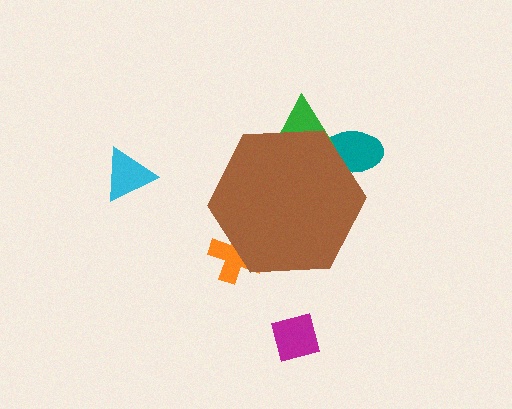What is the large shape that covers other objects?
A brown hexagon.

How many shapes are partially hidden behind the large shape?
3 shapes are partially hidden.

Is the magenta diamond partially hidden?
No, the magenta diamond is fully visible.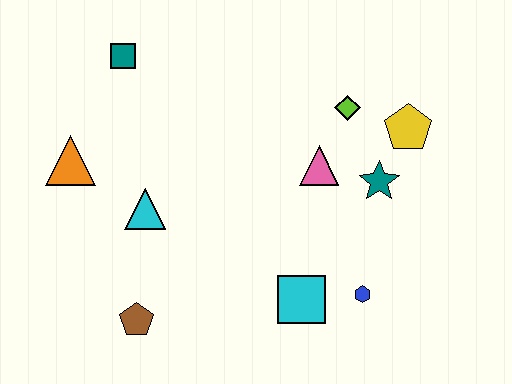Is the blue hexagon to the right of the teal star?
No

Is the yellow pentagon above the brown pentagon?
Yes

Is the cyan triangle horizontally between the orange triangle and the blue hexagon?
Yes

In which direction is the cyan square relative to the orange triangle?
The cyan square is to the right of the orange triangle.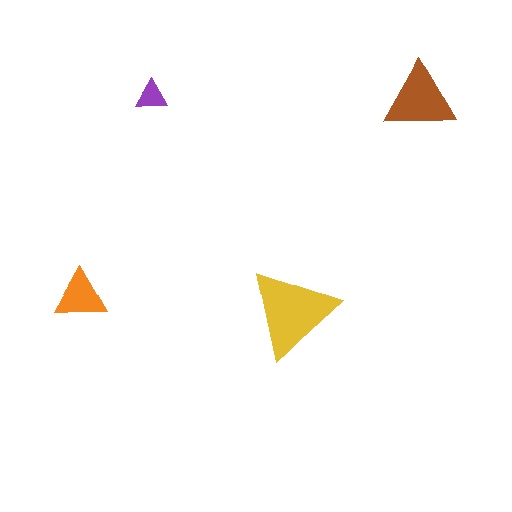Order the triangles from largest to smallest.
the yellow one, the brown one, the orange one, the purple one.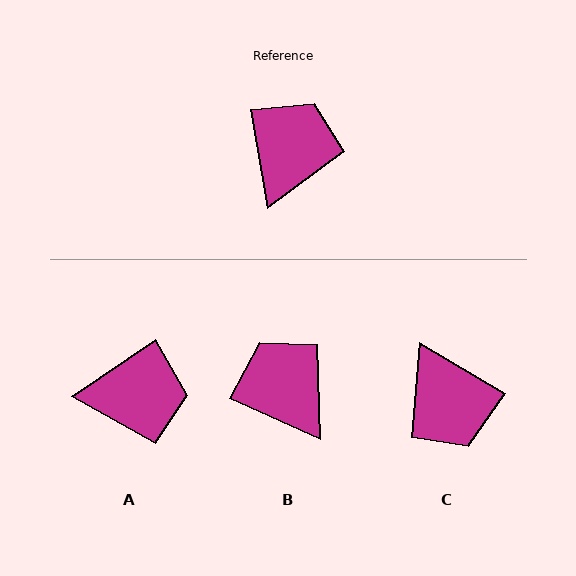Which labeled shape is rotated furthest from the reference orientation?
C, about 131 degrees away.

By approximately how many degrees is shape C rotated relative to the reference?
Approximately 131 degrees clockwise.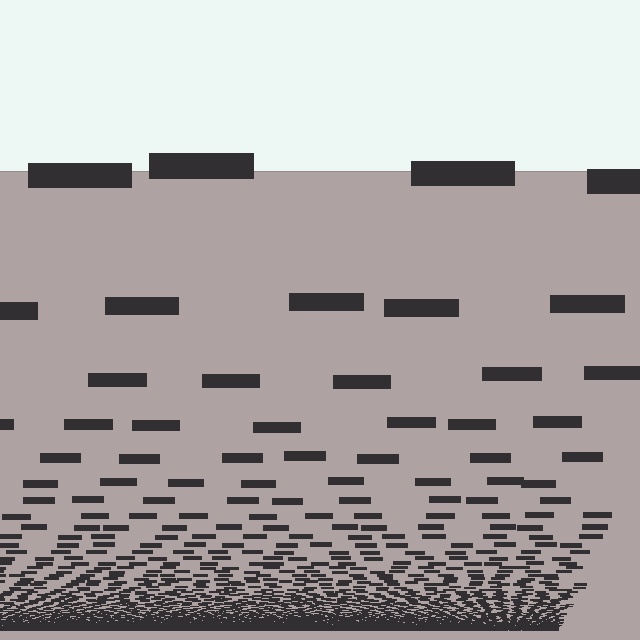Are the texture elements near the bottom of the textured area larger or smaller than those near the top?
Smaller. The gradient is inverted — elements near the bottom are smaller and denser.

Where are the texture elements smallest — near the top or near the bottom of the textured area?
Near the bottom.